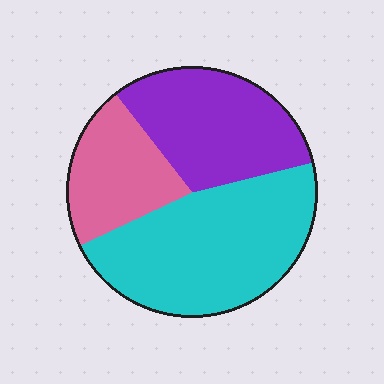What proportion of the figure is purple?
Purple covers 32% of the figure.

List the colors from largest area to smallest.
From largest to smallest: cyan, purple, pink.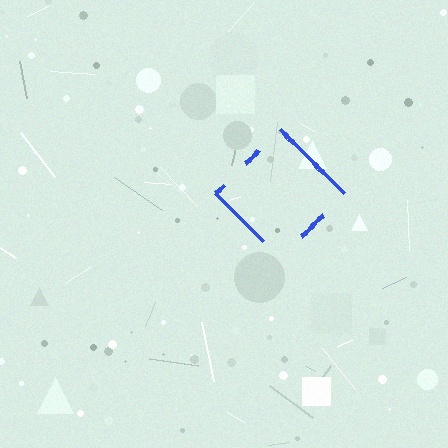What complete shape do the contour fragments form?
The contour fragments form a diamond.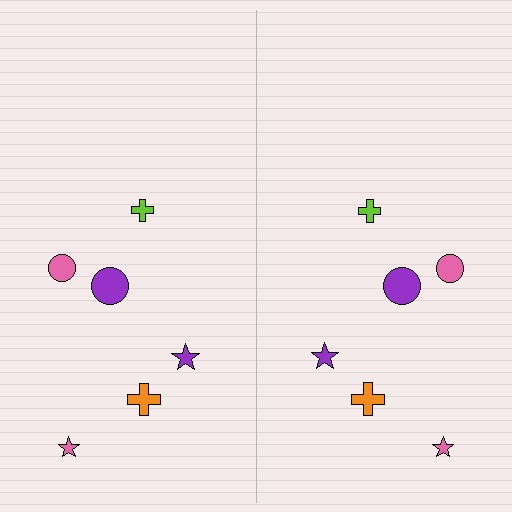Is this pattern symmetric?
Yes, this pattern has bilateral (reflection) symmetry.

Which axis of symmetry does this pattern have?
The pattern has a vertical axis of symmetry running through the center of the image.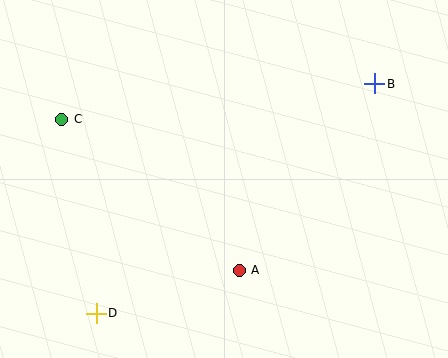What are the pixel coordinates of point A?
Point A is at (239, 270).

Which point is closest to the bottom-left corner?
Point D is closest to the bottom-left corner.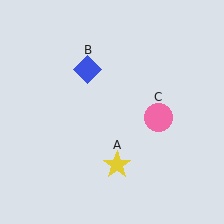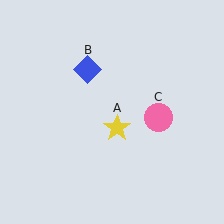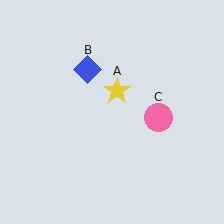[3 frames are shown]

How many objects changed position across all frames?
1 object changed position: yellow star (object A).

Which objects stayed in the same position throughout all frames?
Blue diamond (object B) and pink circle (object C) remained stationary.